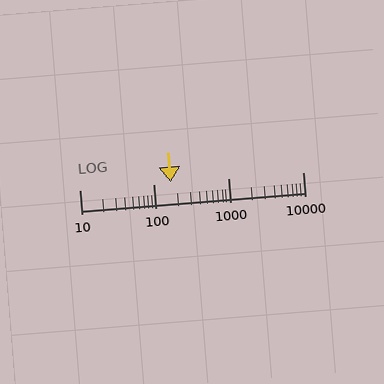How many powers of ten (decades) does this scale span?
The scale spans 3 decades, from 10 to 10000.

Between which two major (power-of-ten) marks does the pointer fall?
The pointer is between 100 and 1000.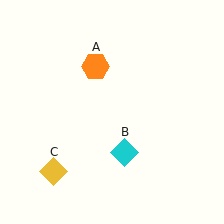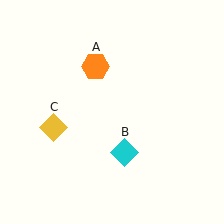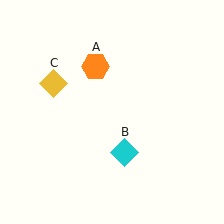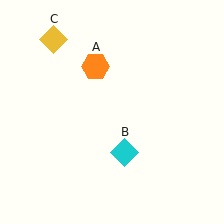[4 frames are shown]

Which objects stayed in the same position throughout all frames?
Orange hexagon (object A) and cyan diamond (object B) remained stationary.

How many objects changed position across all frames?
1 object changed position: yellow diamond (object C).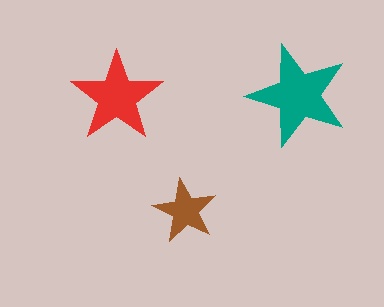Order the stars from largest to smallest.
the teal one, the red one, the brown one.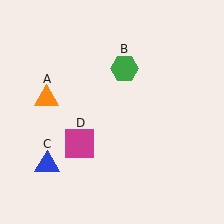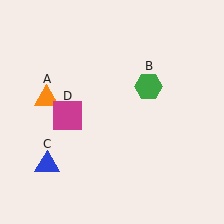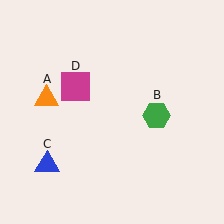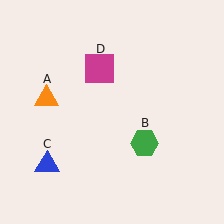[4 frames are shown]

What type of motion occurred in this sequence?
The green hexagon (object B), magenta square (object D) rotated clockwise around the center of the scene.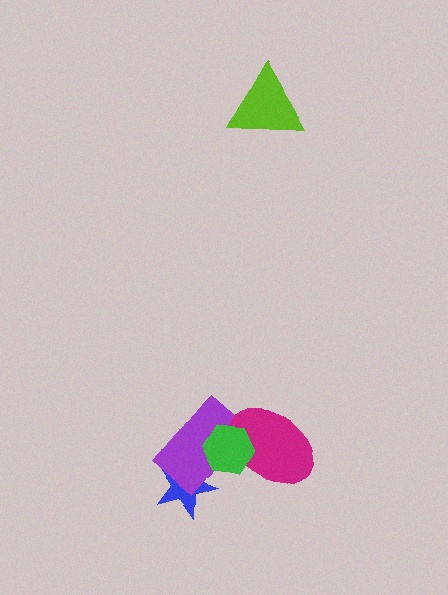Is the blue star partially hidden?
Yes, it is partially covered by another shape.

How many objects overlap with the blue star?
1 object overlaps with the blue star.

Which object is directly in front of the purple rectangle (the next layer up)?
The magenta ellipse is directly in front of the purple rectangle.